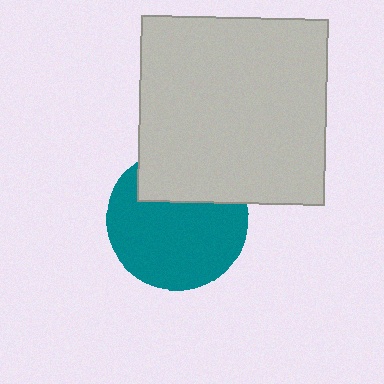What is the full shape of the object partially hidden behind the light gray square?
The partially hidden object is a teal circle.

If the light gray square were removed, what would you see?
You would see the complete teal circle.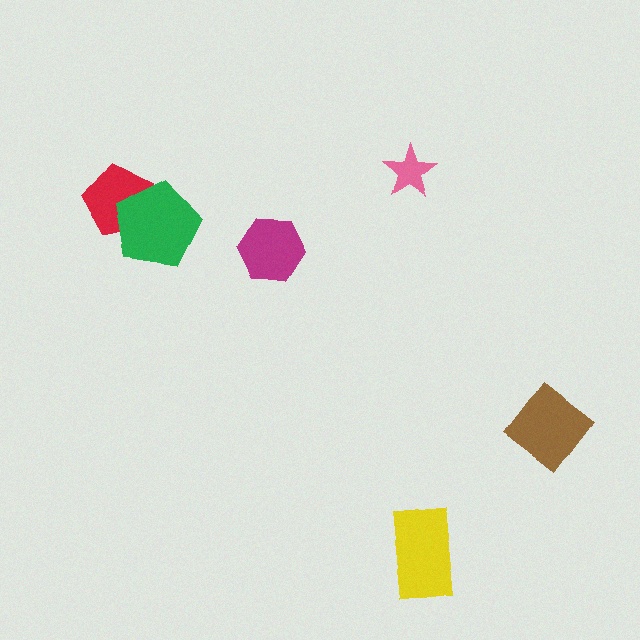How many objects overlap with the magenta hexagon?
0 objects overlap with the magenta hexagon.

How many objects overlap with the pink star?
0 objects overlap with the pink star.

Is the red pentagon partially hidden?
Yes, it is partially covered by another shape.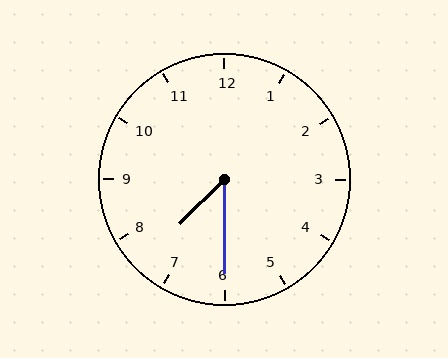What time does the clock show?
7:30.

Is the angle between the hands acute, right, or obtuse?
It is acute.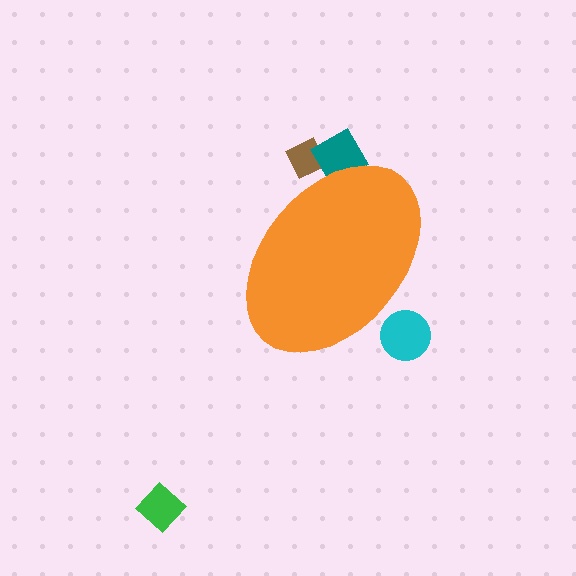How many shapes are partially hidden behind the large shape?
3 shapes are partially hidden.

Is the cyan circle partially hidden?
Yes, the cyan circle is partially hidden behind the orange ellipse.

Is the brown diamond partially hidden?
Yes, the brown diamond is partially hidden behind the orange ellipse.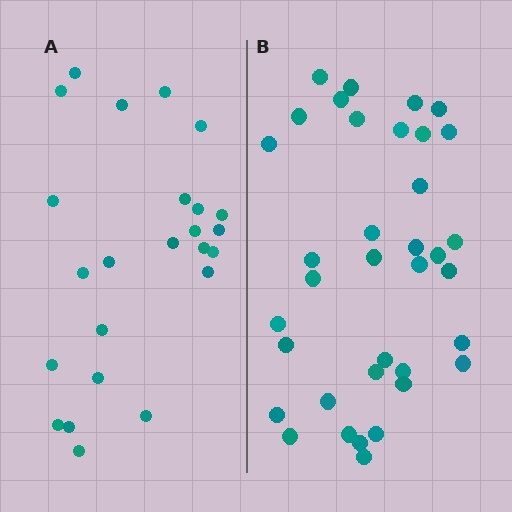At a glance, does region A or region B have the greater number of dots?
Region B (the right region) has more dots.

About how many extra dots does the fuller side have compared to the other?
Region B has roughly 12 or so more dots than region A.